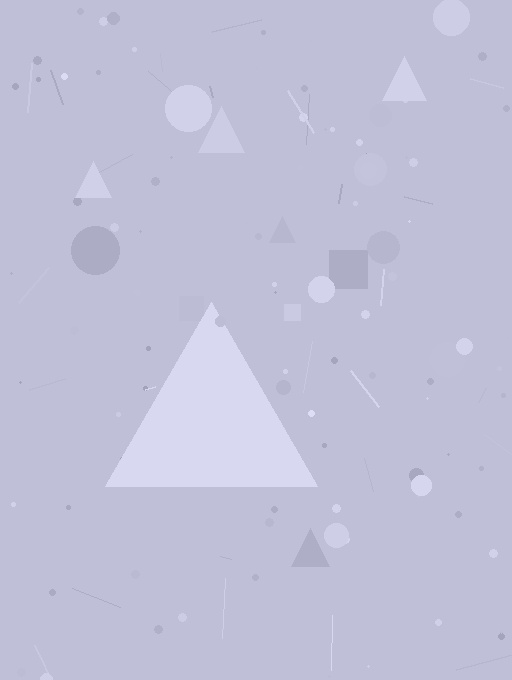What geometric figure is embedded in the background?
A triangle is embedded in the background.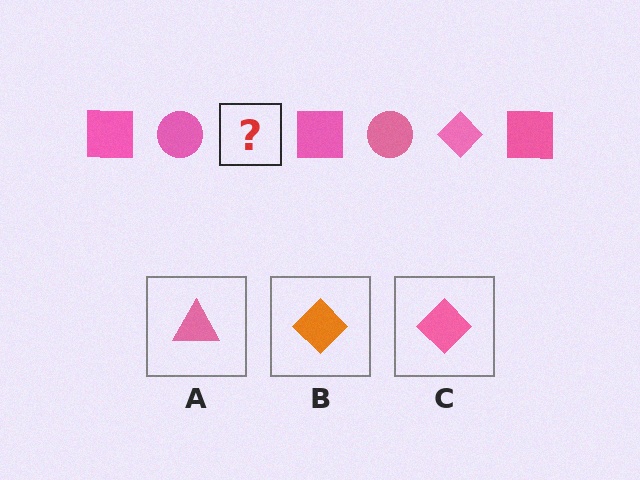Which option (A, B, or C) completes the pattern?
C.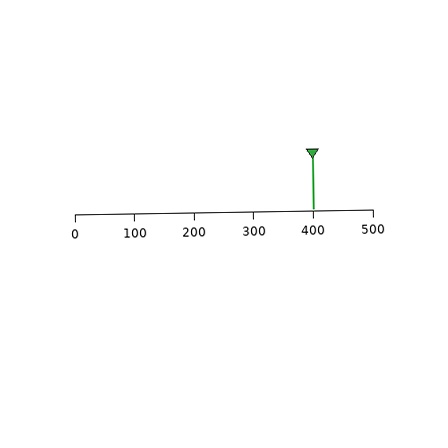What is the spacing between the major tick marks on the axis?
The major ticks are spaced 100 apart.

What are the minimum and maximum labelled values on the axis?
The axis runs from 0 to 500.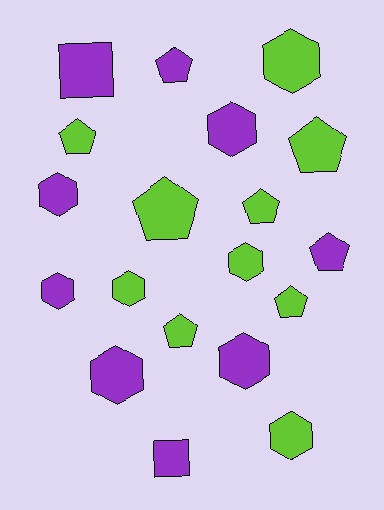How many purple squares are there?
There are 2 purple squares.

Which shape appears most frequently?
Hexagon, with 9 objects.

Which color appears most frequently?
Lime, with 10 objects.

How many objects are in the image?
There are 19 objects.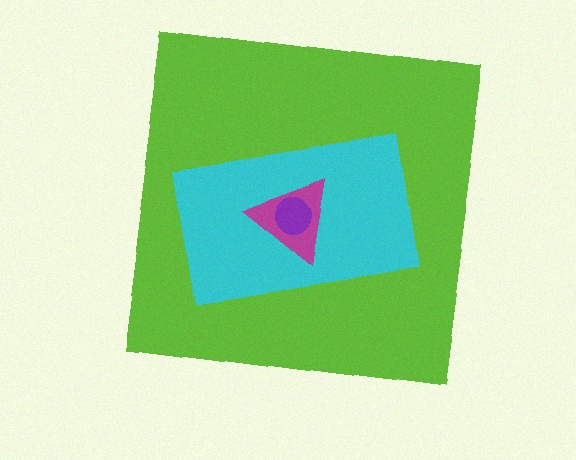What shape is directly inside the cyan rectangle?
The magenta triangle.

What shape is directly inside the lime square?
The cyan rectangle.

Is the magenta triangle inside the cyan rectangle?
Yes.